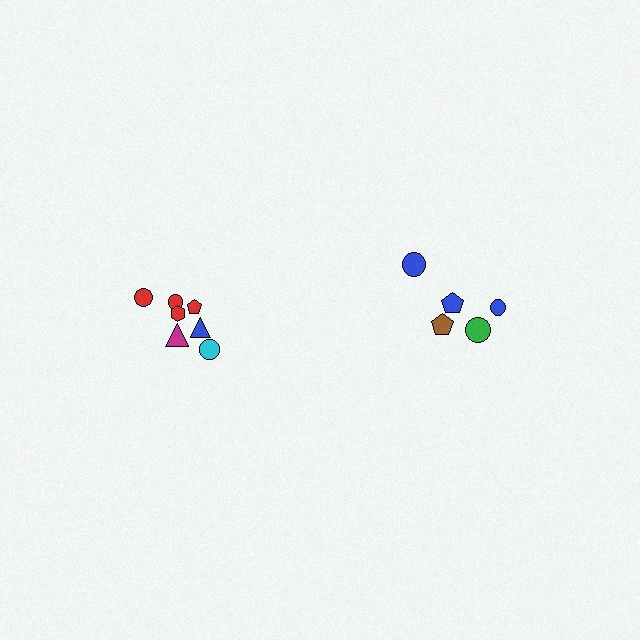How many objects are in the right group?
There are 5 objects.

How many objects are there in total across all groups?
There are 12 objects.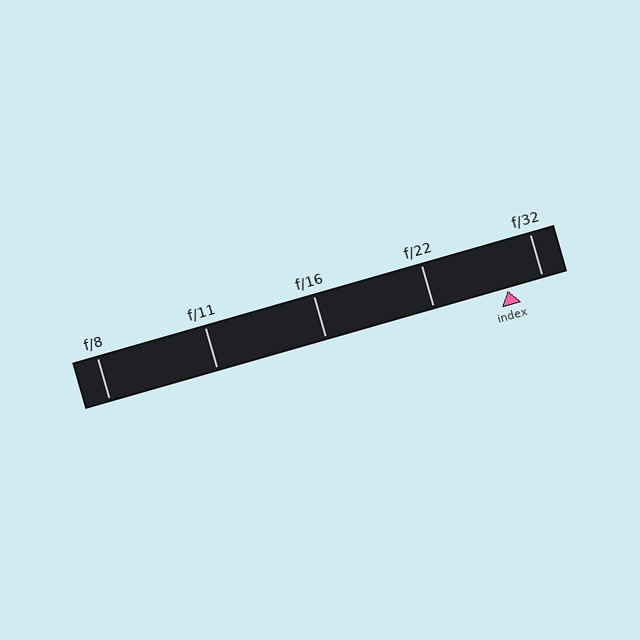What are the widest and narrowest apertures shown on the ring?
The widest aperture shown is f/8 and the narrowest is f/32.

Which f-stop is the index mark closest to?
The index mark is closest to f/32.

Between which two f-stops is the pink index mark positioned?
The index mark is between f/22 and f/32.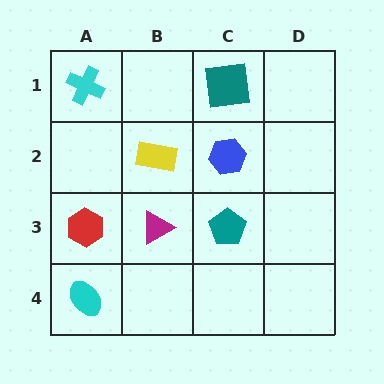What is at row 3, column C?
A teal pentagon.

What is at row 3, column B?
A magenta triangle.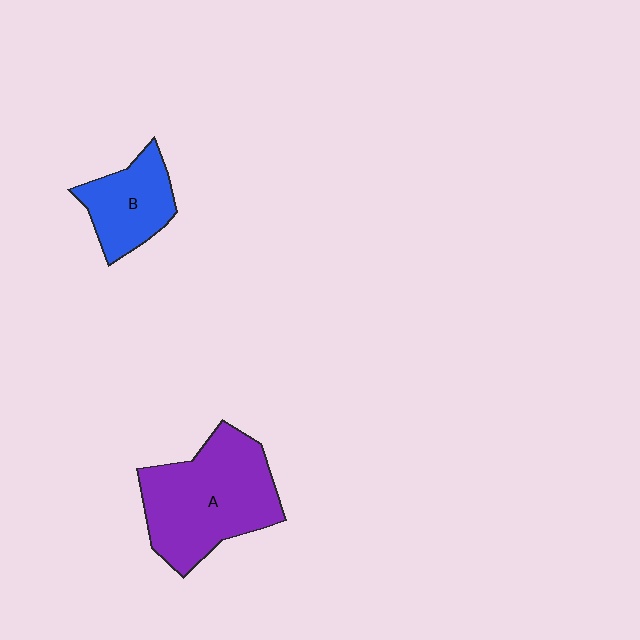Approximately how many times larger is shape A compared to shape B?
Approximately 1.9 times.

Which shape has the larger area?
Shape A (purple).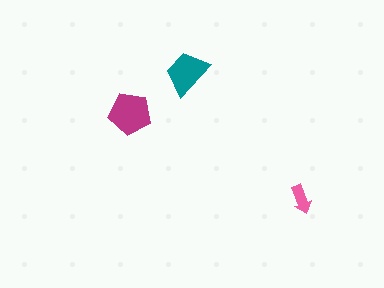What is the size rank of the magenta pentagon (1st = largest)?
1st.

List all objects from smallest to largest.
The pink arrow, the teal trapezoid, the magenta pentagon.